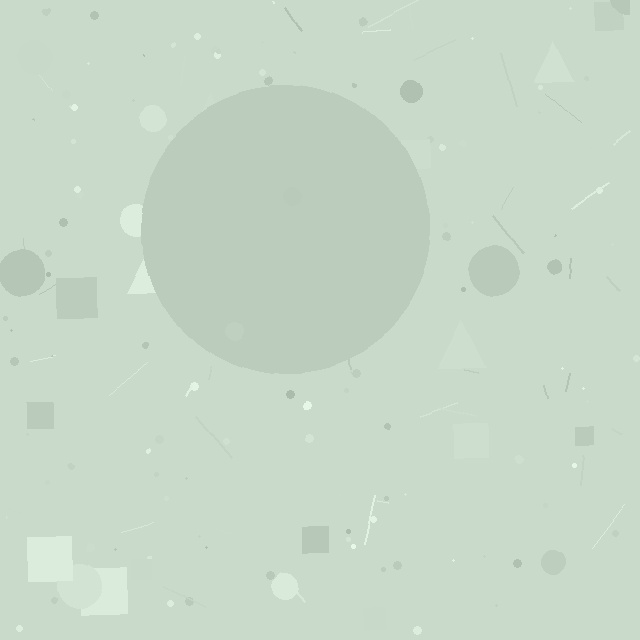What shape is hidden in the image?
A circle is hidden in the image.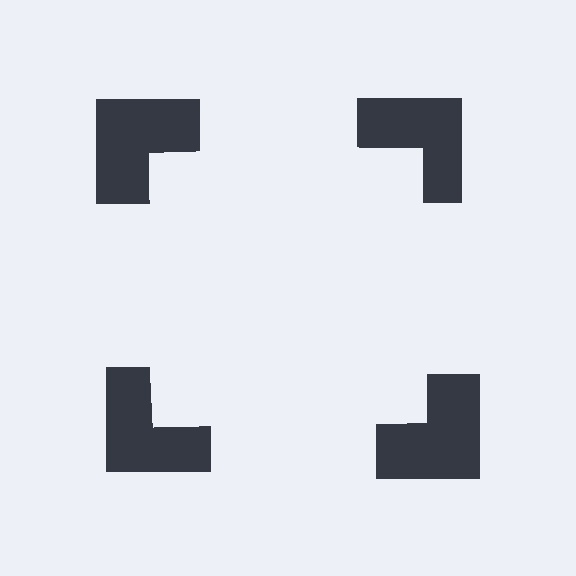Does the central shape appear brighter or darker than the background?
It typically appears slightly brighter than the background, even though no actual brightness change is drawn.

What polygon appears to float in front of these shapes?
An illusory square — its edges are inferred from the aligned wedge cuts in the notched squares, not physically drawn.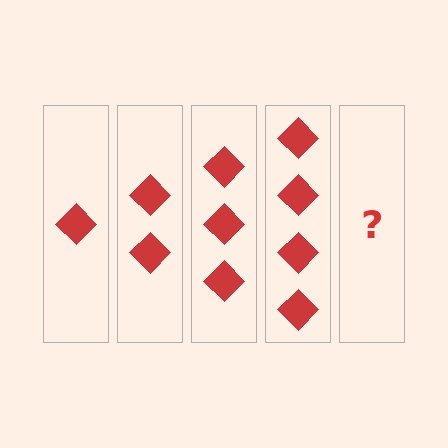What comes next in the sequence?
The next element should be 5 diamonds.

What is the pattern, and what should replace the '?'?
The pattern is that each step adds one more diamond. The '?' should be 5 diamonds.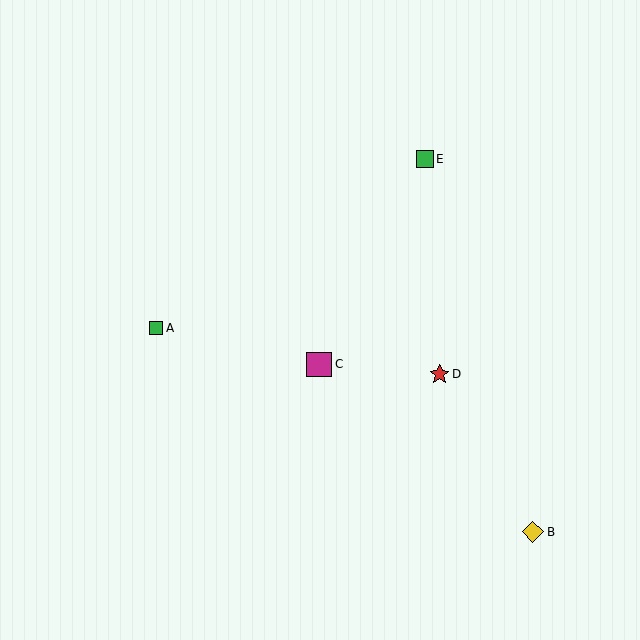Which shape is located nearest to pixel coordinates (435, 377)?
The red star (labeled D) at (440, 374) is nearest to that location.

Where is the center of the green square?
The center of the green square is at (425, 159).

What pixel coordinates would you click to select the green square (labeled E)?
Click at (425, 159) to select the green square E.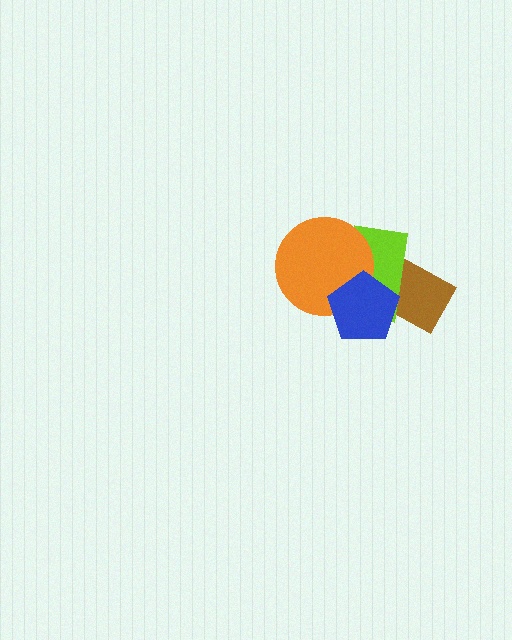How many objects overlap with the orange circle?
3 objects overlap with the orange circle.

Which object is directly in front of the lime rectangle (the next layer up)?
The orange circle is directly in front of the lime rectangle.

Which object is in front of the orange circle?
The blue pentagon is in front of the orange circle.